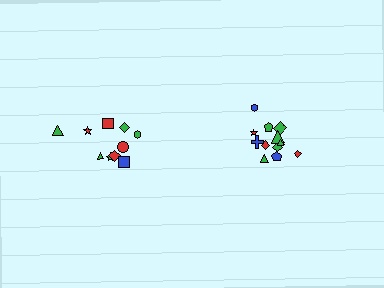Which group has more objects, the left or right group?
The right group.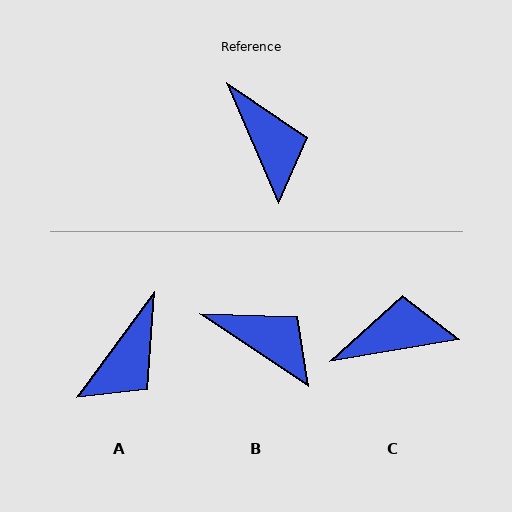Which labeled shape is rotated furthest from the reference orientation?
C, about 76 degrees away.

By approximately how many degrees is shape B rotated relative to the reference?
Approximately 33 degrees counter-clockwise.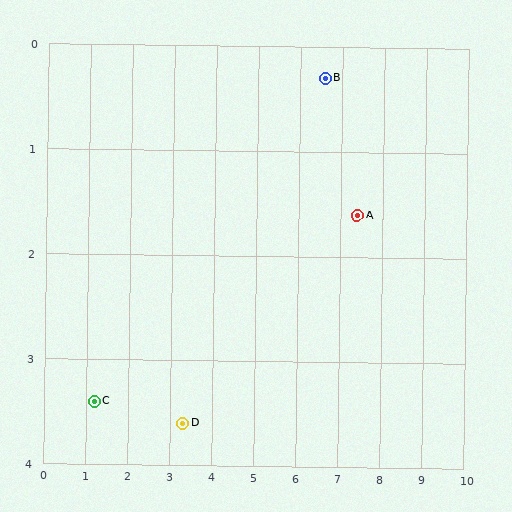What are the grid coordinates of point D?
Point D is at approximately (3.3, 3.6).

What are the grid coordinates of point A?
Point A is at approximately (7.4, 1.6).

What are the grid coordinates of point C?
Point C is at approximately (1.2, 3.4).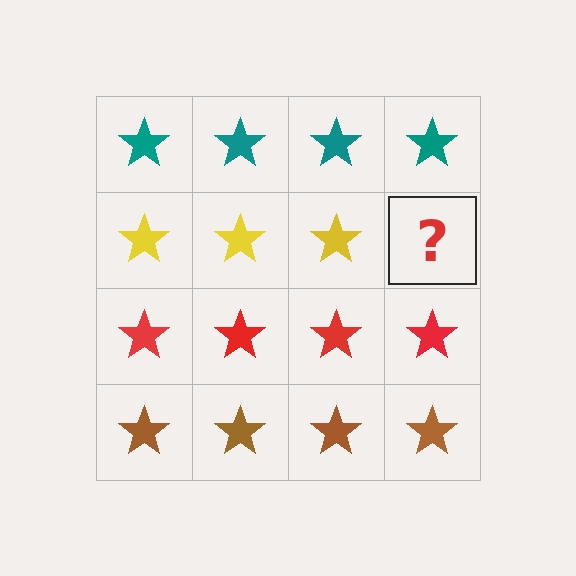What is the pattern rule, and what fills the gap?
The rule is that each row has a consistent color. The gap should be filled with a yellow star.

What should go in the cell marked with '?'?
The missing cell should contain a yellow star.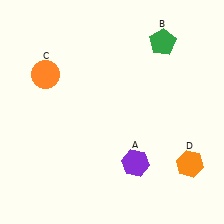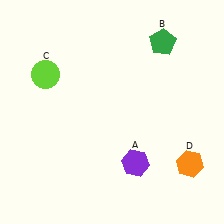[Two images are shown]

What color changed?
The circle (C) changed from orange in Image 1 to lime in Image 2.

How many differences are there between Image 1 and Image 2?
There is 1 difference between the two images.